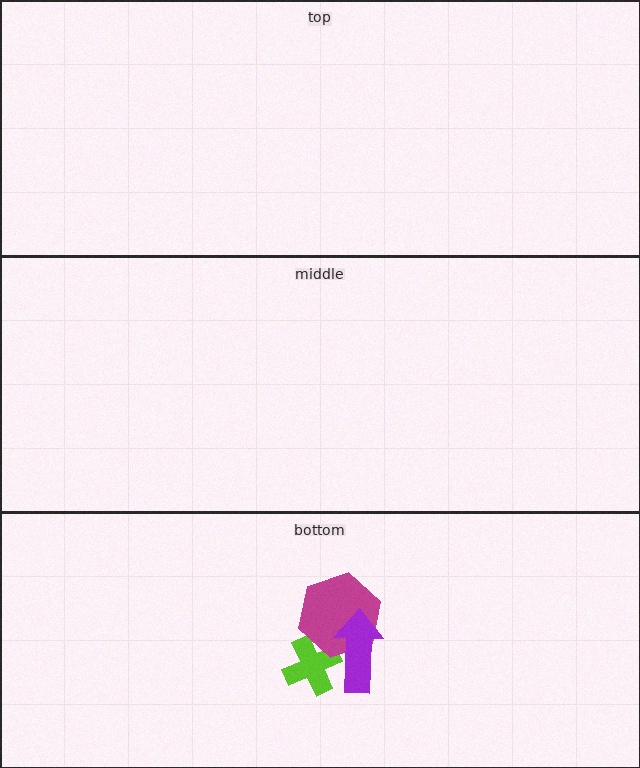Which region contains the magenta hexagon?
The bottom region.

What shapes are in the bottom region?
The lime cross, the magenta hexagon, the purple arrow.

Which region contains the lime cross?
The bottom region.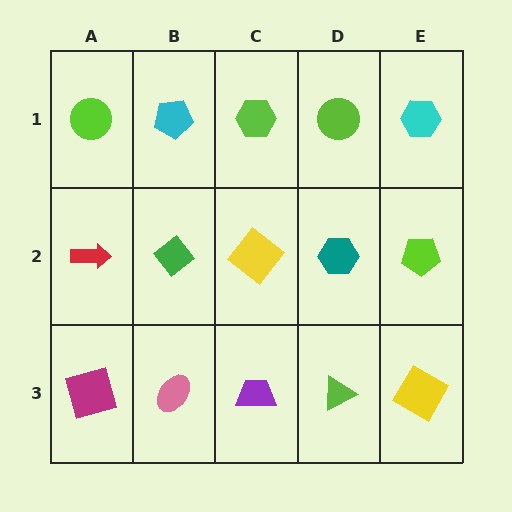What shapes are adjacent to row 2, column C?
A lime hexagon (row 1, column C), a purple trapezoid (row 3, column C), a green diamond (row 2, column B), a teal hexagon (row 2, column D).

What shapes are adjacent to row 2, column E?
A cyan hexagon (row 1, column E), a yellow diamond (row 3, column E), a teal hexagon (row 2, column D).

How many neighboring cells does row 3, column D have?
3.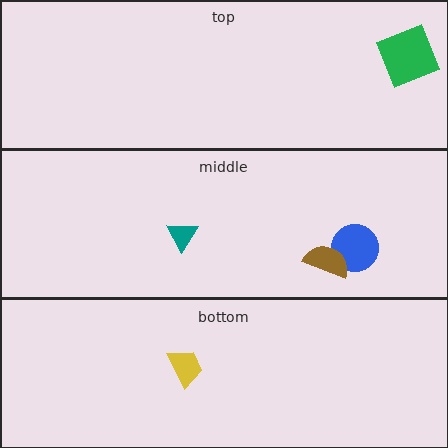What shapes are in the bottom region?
The yellow trapezoid.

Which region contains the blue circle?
The middle region.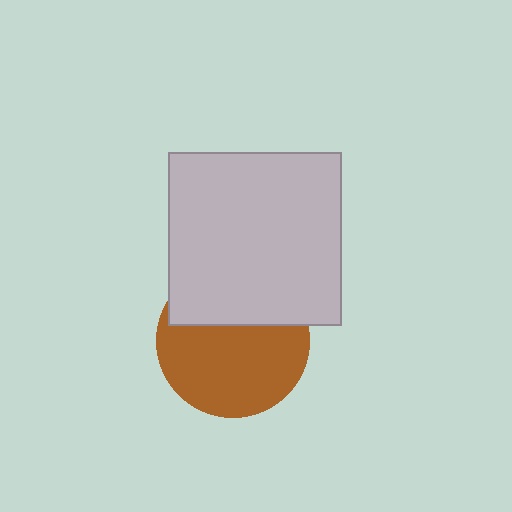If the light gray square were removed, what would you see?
You would see the complete brown circle.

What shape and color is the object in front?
The object in front is a light gray square.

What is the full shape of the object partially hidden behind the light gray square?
The partially hidden object is a brown circle.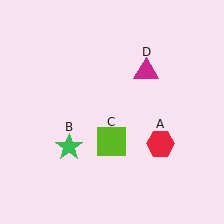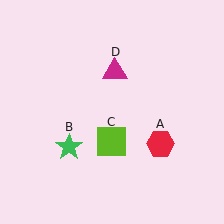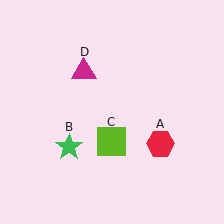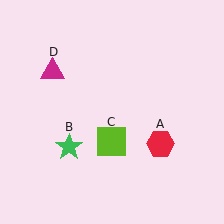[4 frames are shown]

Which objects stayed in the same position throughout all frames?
Red hexagon (object A) and green star (object B) and lime square (object C) remained stationary.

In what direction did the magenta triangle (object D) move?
The magenta triangle (object D) moved left.